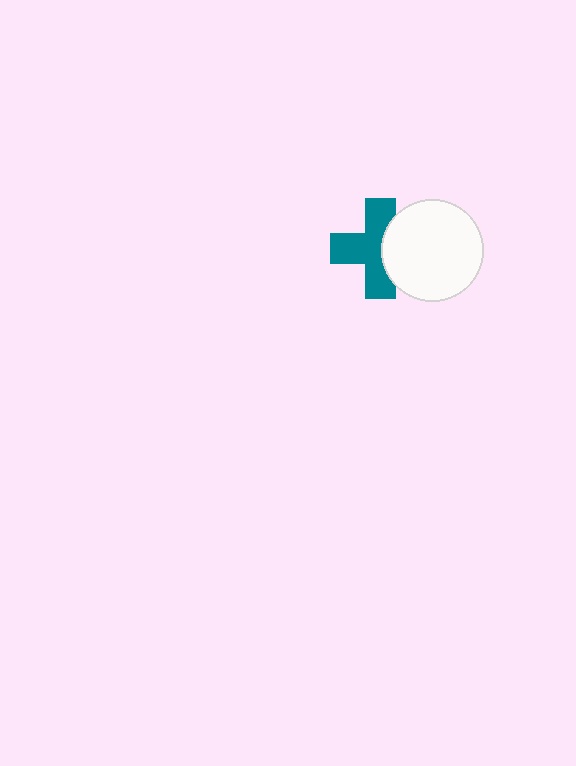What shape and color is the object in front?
The object in front is a white circle.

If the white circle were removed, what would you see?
You would see the complete teal cross.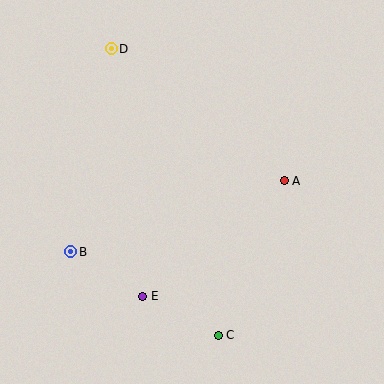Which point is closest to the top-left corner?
Point D is closest to the top-left corner.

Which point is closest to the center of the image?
Point A at (284, 181) is closest to the center.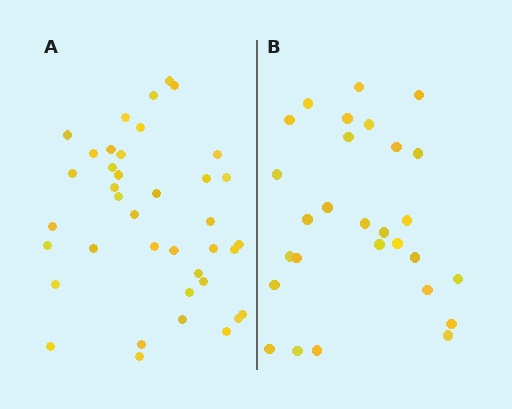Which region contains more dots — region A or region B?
Region A (the left region) has more dots.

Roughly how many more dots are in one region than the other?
Region A has roughly 12 or so more dots than region B.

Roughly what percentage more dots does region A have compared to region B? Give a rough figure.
About 40% more.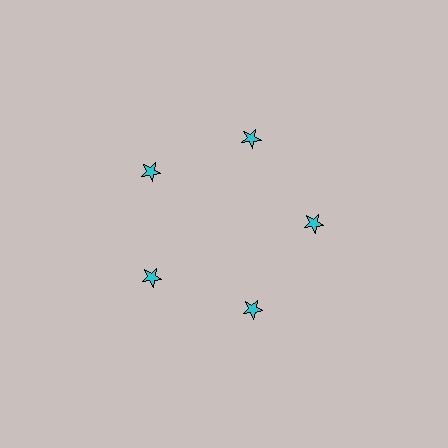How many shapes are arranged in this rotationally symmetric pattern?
There are 5 shapes, arranged in 5 groups of 1.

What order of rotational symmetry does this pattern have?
This pattern has 5-fold rotational symmetry.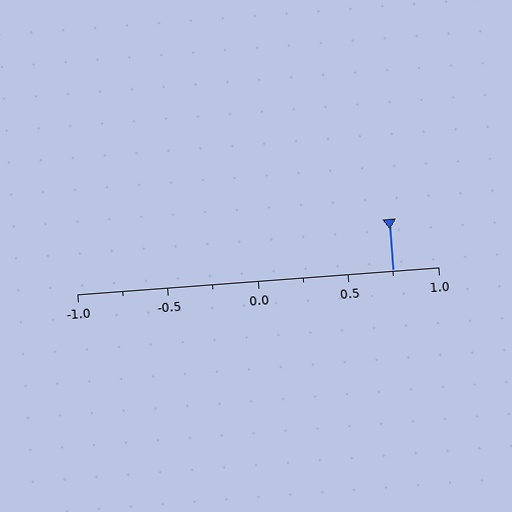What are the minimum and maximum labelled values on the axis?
The axis runs from -1.0 to 1.0.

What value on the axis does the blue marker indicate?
The marker indicates approximately 0.75.